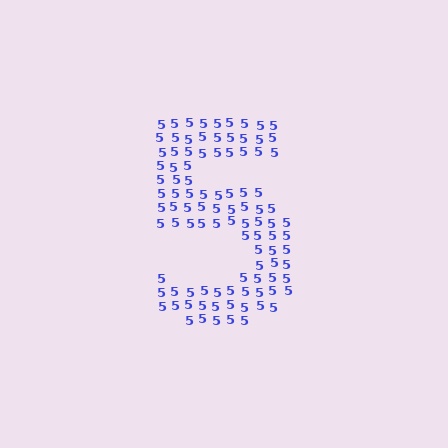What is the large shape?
The large shape is the digit 5.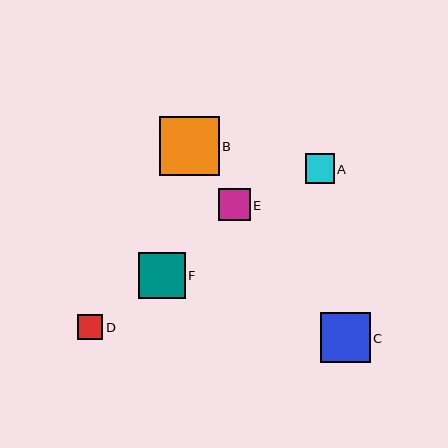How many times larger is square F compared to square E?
Square F is approximately 1.5 times the size of square E.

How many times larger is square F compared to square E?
Square F is approximately 1.5 times the size of square E.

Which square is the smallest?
Square D is the smallest with a size of approximately 26 pixels.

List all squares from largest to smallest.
From largest to smallest: B, C, F, E, A, D.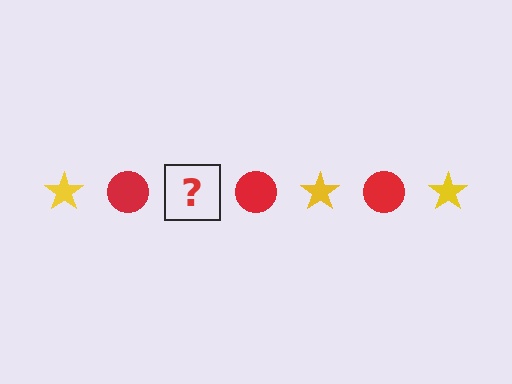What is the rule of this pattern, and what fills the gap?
The rule is that the pattern alternates between yellow star and red circle. The gap should be filled with a yellow star.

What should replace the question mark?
The question mark should be replaced with a yellow star.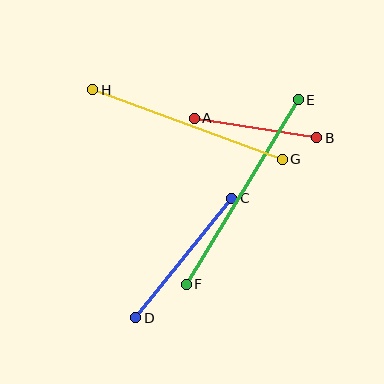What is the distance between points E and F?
The distance is approximately 216 pixels.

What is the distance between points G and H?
The distance is approximately 202 pixels.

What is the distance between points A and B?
The distance is approximately 124 pixels.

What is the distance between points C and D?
The distance is approximately 153 pixels.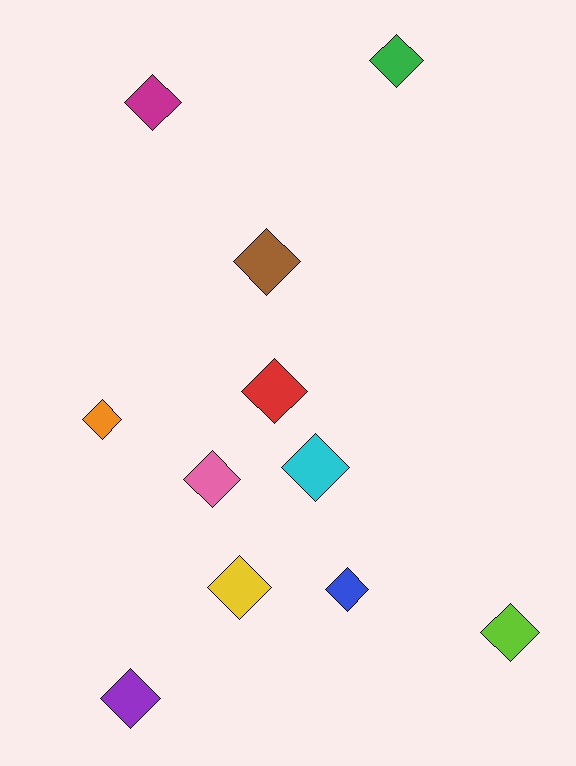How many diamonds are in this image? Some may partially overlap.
There are 11 diamonds.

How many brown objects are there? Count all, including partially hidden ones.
There is 1 brown object.